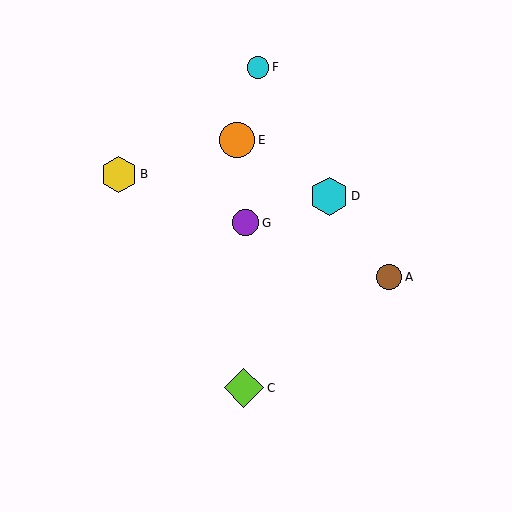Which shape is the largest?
The lime diamond (labeled C) is the largest.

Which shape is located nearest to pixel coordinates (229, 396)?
The lime diamond (labeled C) at (244, 388) is nearest to that location.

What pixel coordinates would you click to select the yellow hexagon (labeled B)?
Click at (119, 174) to select the yellow hexagon B.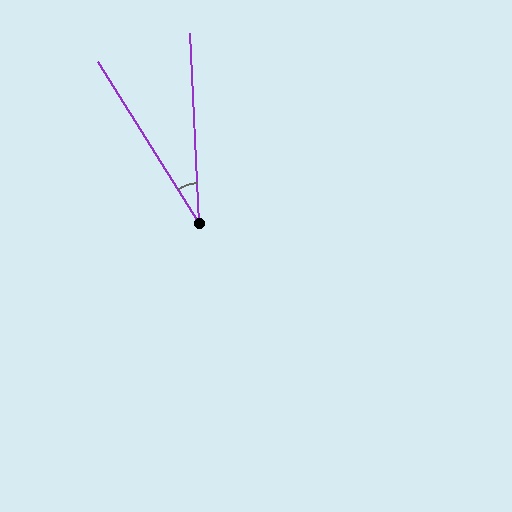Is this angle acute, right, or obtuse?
It is acute.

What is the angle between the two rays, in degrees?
Approximately 29 degrees.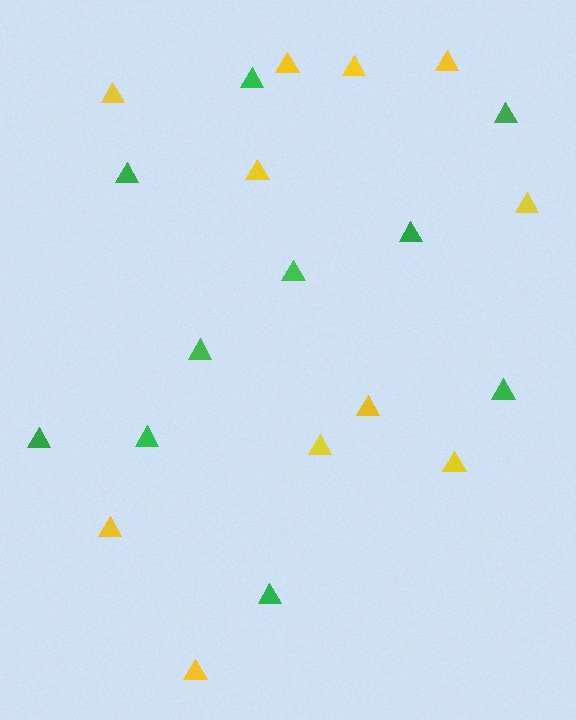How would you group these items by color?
There are 2 groups: one group of yellow triangles (11) and one group of green triangles (10).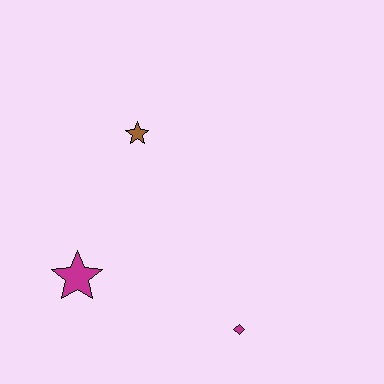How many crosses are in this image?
There are no crosses.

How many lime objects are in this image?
There are no lime objects.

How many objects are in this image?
There are 3 objects.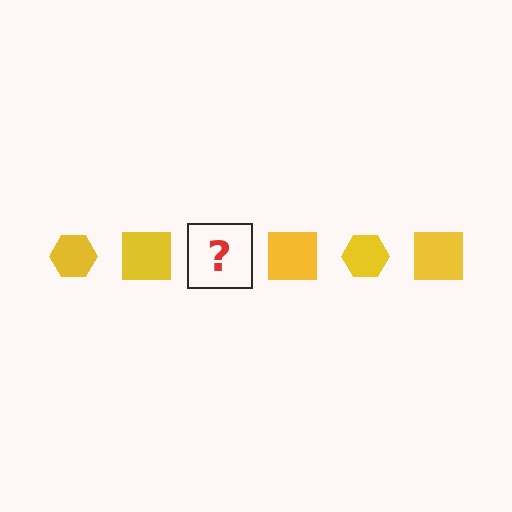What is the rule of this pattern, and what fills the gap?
The rule is that the pattern cycles through hexagon, square shapes in yellow. The gap should be filled with a yellow hexagon.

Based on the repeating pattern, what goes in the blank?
The blank should be a yellow hexagon.